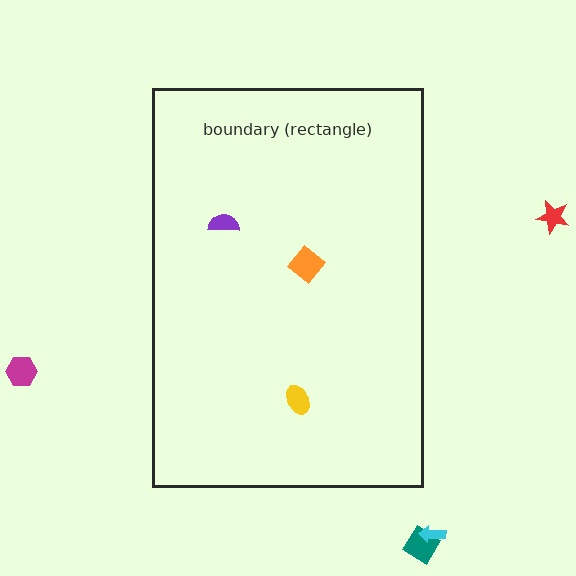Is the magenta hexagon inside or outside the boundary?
Outside.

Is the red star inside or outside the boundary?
Outside.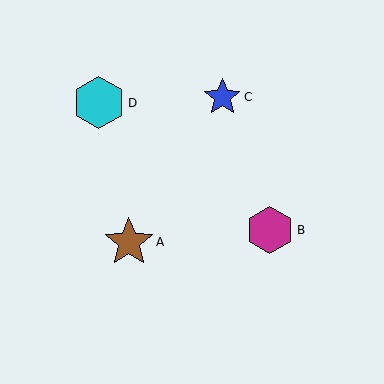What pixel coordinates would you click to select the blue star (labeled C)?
Click at (222, 97) to select the blue star C.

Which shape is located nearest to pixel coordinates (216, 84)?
The blue star (labeled C) at (222, 97) is nearest to that location.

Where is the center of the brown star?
The center of the brown star is at (129, 242).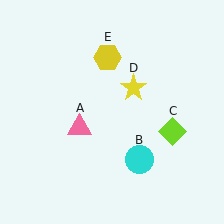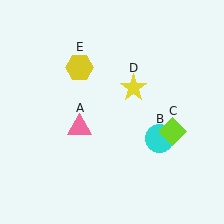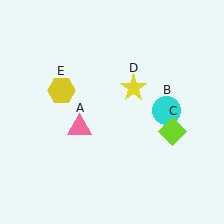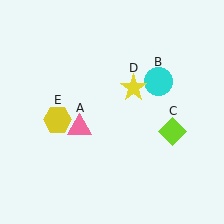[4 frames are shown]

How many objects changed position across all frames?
2 objects changed position: cyan circle (object B), yellow hexagon (object E).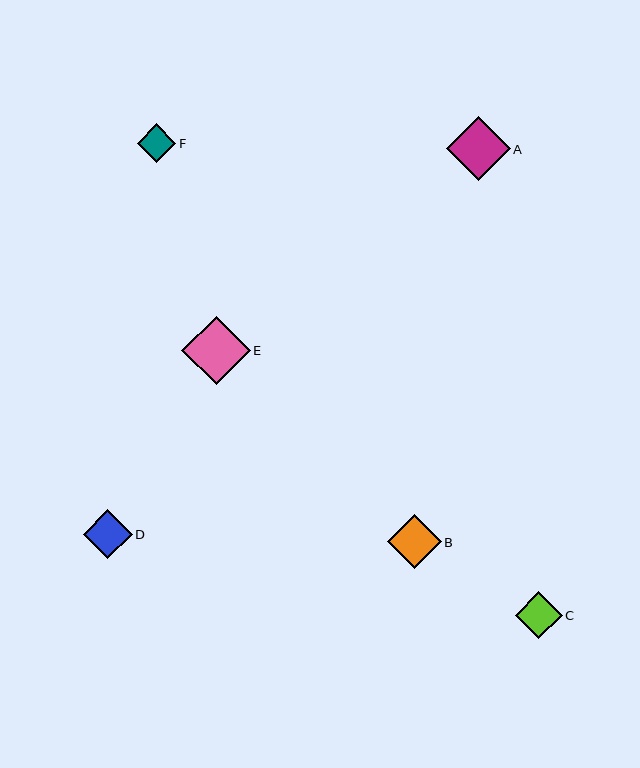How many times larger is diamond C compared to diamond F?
Diamond C is approximately 1.2 times the size of diamond F.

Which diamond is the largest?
Diamond E is the largest with a size of approximately 68 pixels.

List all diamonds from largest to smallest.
From largest to smallest: E, A, B, D, C, F.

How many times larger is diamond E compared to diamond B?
Diamond E is approximately 1.3 times the size of diamond B.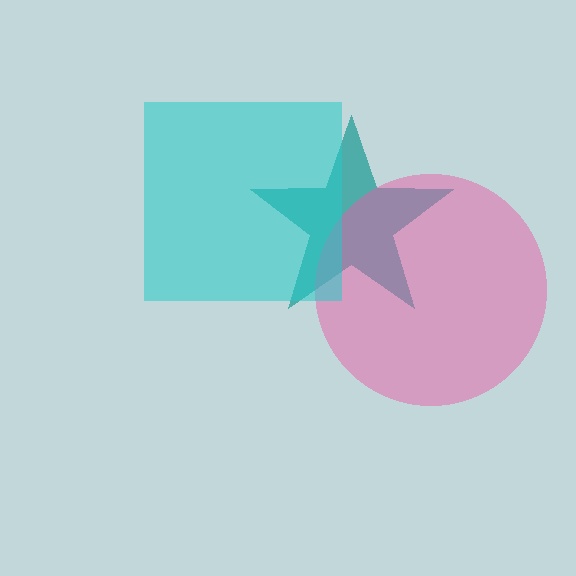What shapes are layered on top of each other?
The layered shapes are: a teal star, a pink circle, a cyan square.